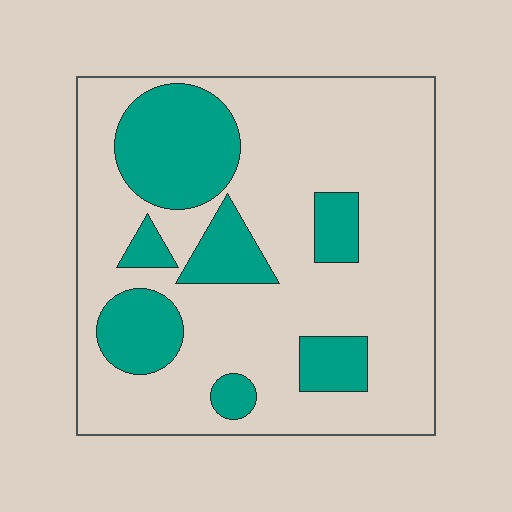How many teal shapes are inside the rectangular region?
7.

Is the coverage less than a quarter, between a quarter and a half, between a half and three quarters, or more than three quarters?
Between a quarter and a half.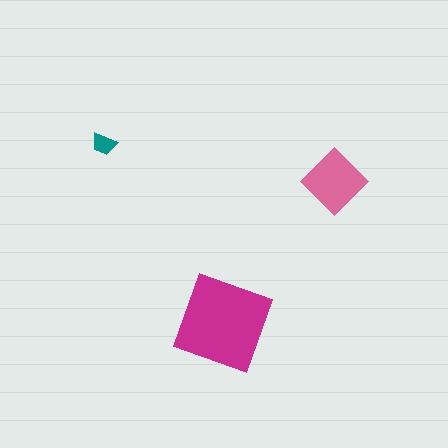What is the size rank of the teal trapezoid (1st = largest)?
3rd.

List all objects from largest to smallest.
The magenta square, the pink diamond, the teal trapezoid.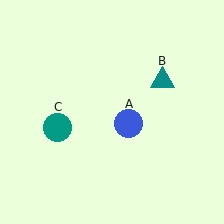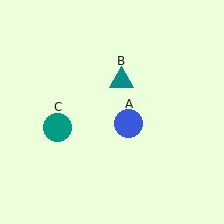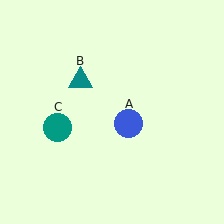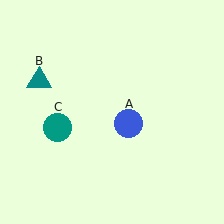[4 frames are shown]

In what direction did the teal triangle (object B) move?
The teal triangle (object B) moved left.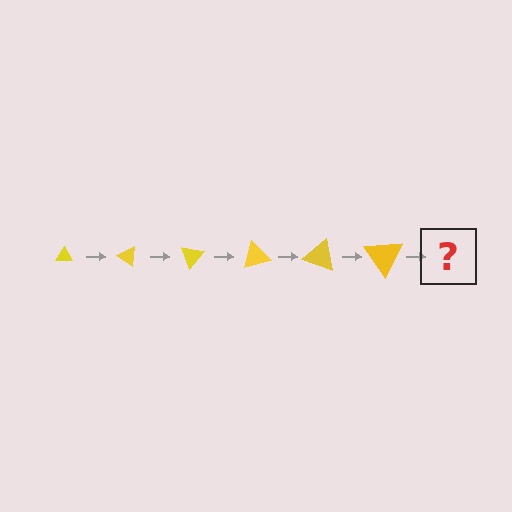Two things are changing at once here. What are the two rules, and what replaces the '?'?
The two rules are that the triangle grows larger each step and it rotates 35 degrees each step. The '?' should be a triangle, larger than the previous one and rotated 210 degrees from the start.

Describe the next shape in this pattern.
It should be a triangle, larger than the previous one and rotated 210 degrees from the start.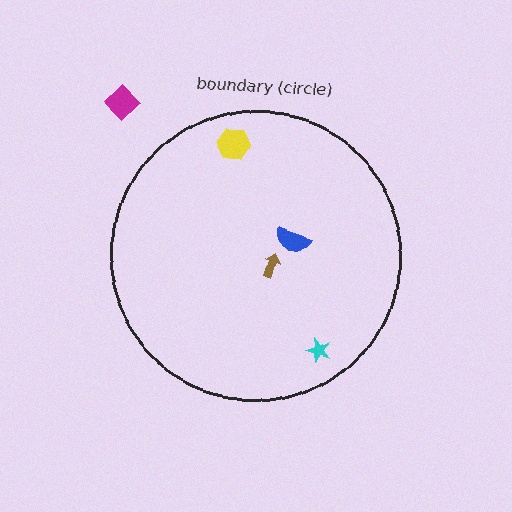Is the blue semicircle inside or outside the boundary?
Inside.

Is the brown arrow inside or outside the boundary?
Inside.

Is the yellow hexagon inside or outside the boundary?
Inside.